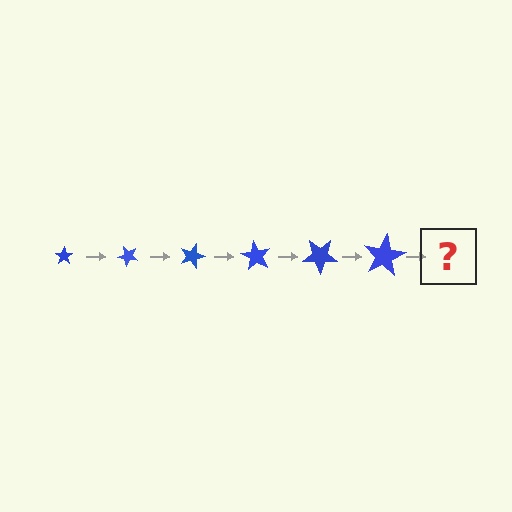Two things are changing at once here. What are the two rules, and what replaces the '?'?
The two rules are that the star grows larger each step and it rotates 45 degrees each step. The '?' should be a star, larger than the previous one and rotated 270 degrees from the start.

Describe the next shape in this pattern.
It should be a star, larger than the previous one and rotated 270 degrees from the start.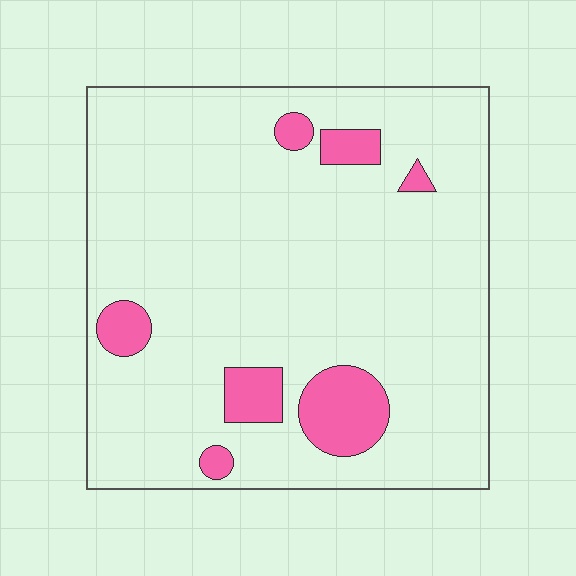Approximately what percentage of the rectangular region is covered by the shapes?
Approximately 10%.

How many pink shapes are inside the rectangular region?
7.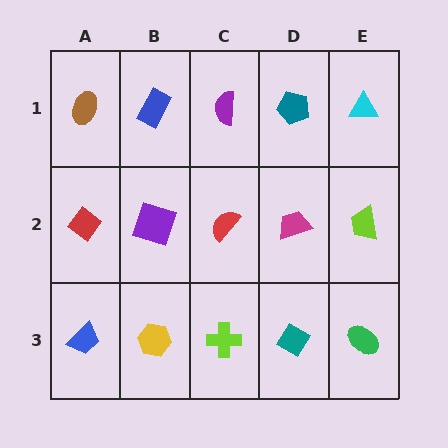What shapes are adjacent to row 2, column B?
A blue rectangle (row 1, column B), a yellow hexagon (row 3, column B), a red diamond (row 2, column A), a red semicircle (row 2, column C).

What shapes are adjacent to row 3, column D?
A magenta trapezoid (row 2, column D), a lime cross (row 3, column C), a green ellipse (row 3, column E).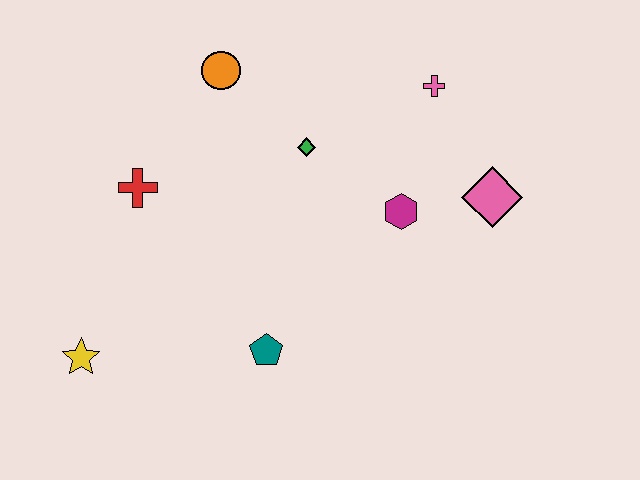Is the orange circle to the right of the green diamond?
No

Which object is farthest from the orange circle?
The yellow star is farthest from the orange circle.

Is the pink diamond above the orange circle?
No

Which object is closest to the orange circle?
The green diamond is closest to the orange circle.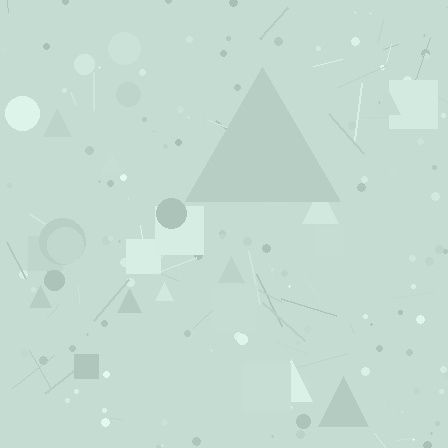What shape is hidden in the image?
A triangle is hidden in the image.